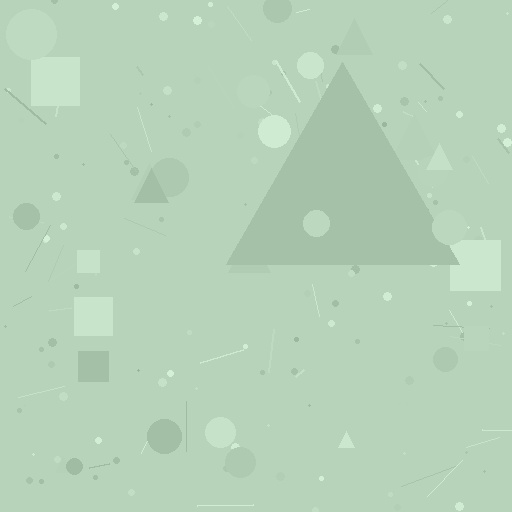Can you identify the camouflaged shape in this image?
The camouflaged shape is a triangle.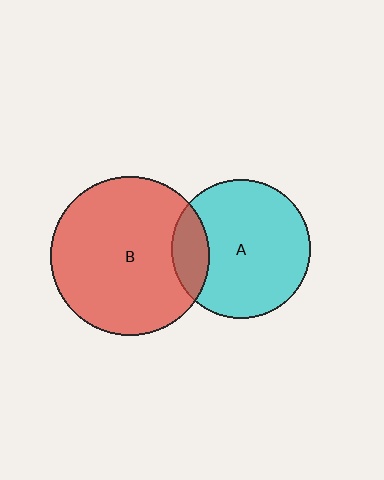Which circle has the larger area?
Circle B (red).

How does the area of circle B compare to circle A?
Approximately 1.3 times.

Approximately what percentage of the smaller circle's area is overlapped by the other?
Approximately 15%.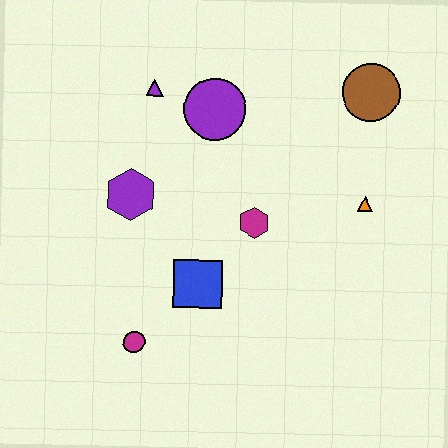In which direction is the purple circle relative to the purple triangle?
The purple circle is to the right of the purple triangle.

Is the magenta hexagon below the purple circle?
Yes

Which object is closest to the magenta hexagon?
The blue square is closest to the magenta hexagon.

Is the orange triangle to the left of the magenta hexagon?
No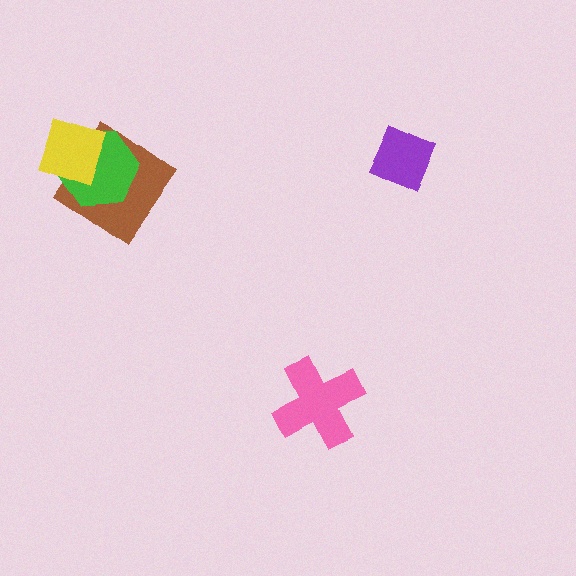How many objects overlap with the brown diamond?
2 objects overlap with the brown diamond.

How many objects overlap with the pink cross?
0 objects overlap with the pink cross.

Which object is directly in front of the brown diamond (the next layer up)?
The green hexagon is directly in front of the brown diamond.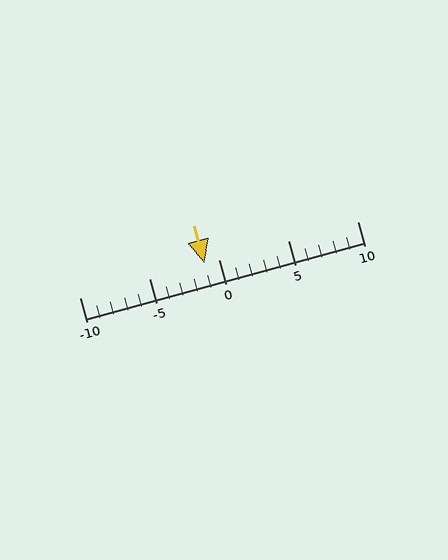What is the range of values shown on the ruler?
The ruler shows values from -10 to 10.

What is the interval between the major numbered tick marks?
The major tick marks are spaced 5 units apart.